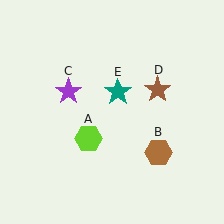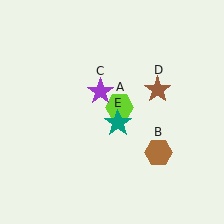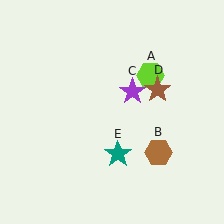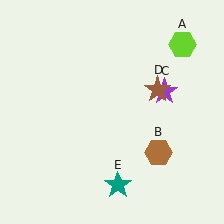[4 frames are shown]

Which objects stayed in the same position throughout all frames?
Brown hexagon (object B) and brown star (object D) remained stationary.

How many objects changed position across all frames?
3 objects changed position: lime hexagon (object A), purple star (object C), teal star (object E).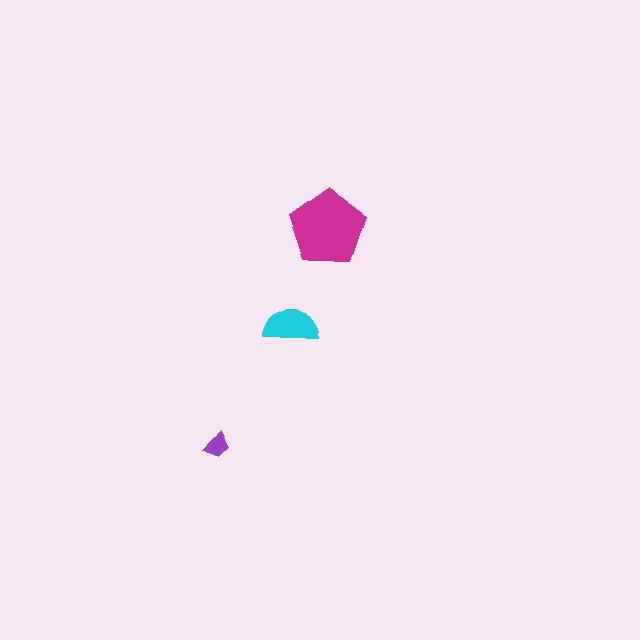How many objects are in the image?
There are 3 objects in the image.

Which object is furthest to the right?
The magenta pentagon is rightmost.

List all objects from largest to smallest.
The magenta pentagon, the cyan semicircle, the purple trapezoid.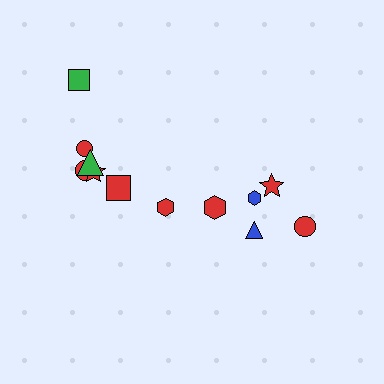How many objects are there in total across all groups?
There are 12 objects.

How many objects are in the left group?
There are 7 objects.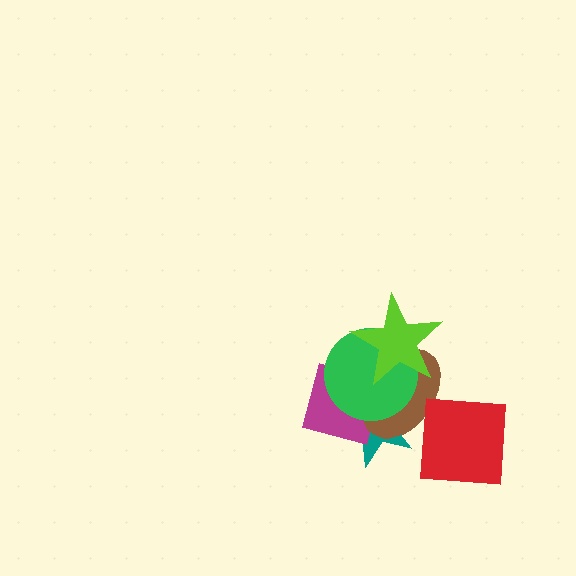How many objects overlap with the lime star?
2 objects overlap with the lime star.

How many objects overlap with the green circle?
4 objects overlap with the green circle.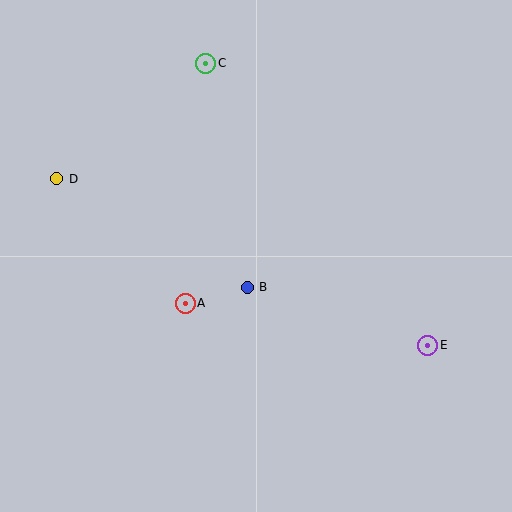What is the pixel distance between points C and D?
The distance between C and D is 188 pixels.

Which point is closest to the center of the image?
Point B at (247, 287) is closest to the center.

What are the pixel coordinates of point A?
Point A is at (185, 303).